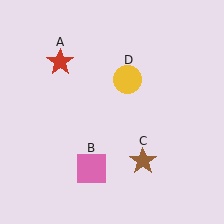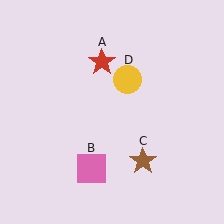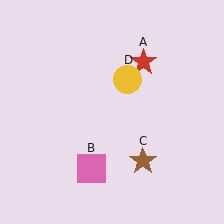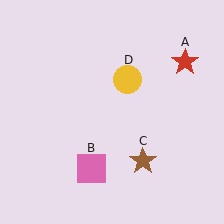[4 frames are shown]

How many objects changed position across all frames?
1 object changed position: red star (object A).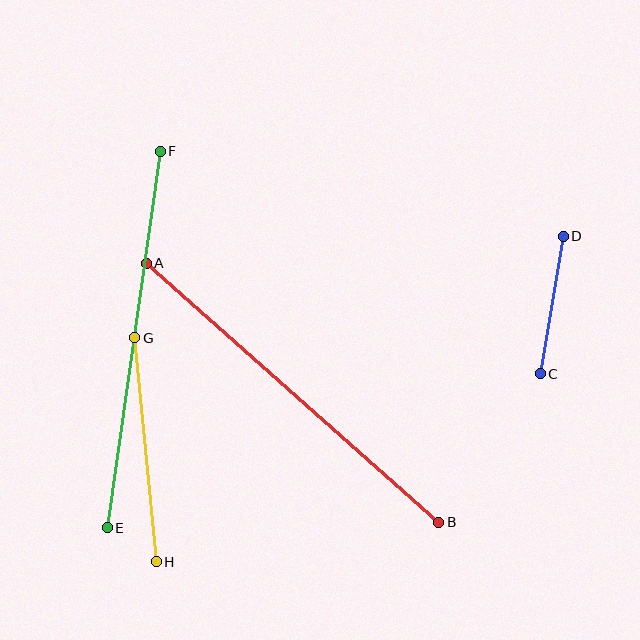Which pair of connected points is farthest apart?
Points A and B are farthest apart.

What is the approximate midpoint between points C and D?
The midpoint is at approximately (552, 305) pixels.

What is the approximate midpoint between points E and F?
The midpoint is at approximately (134, 339) pixels.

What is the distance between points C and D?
The distance is approximately 139 pixels.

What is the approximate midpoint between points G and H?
The midpoint is at approximately (146, 450) pixels.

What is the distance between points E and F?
The distance is approximately 380 pixels.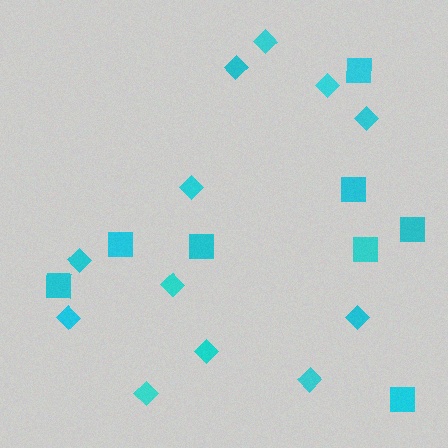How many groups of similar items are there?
There are 2 groups: one group of squares (8) and one group of diamonds (12).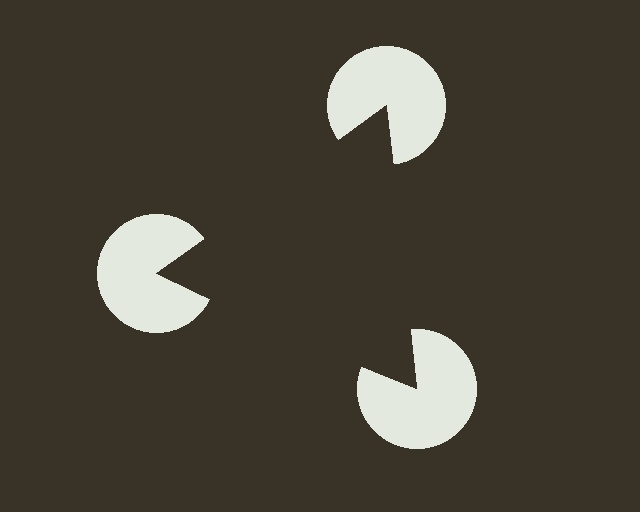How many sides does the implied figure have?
3 sides.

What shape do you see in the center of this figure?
An illusory triangle — its edges are inferred from the aligned wedge cuts in the pac-man discs, not physically drawn.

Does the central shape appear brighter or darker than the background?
It typically appears slightly darker than the background, even though no actual brightness change is drawn.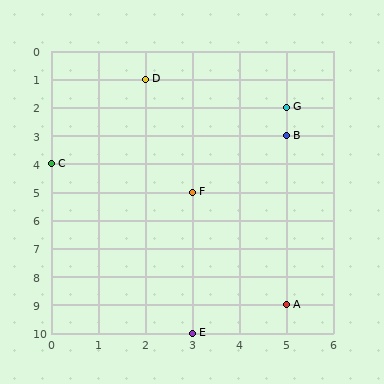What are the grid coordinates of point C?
Point C is at grid coordinates (0, 4).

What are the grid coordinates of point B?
Point B is at grid coordinates (5, 3).